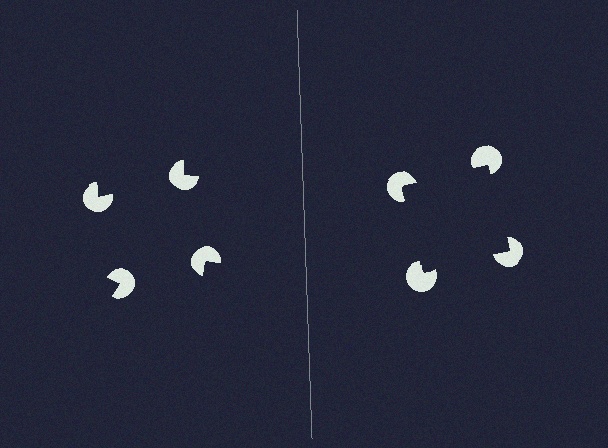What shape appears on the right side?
An illusory square.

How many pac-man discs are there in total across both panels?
8 — 4 on each side.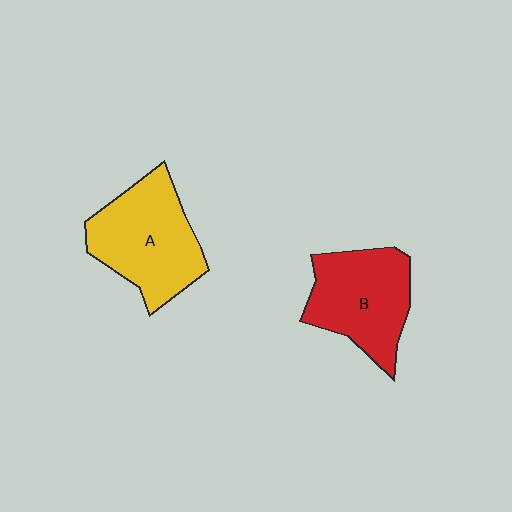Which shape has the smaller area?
Shape B (red).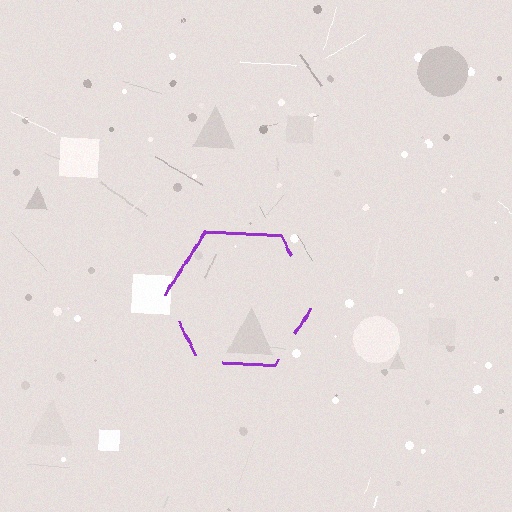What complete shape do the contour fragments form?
The contour fragments form a hexagon.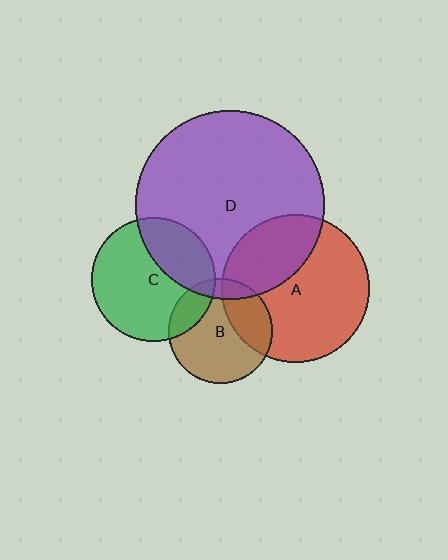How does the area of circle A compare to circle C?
Approximately 1.4 times.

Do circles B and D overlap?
Yes.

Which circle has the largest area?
Circle D (purple).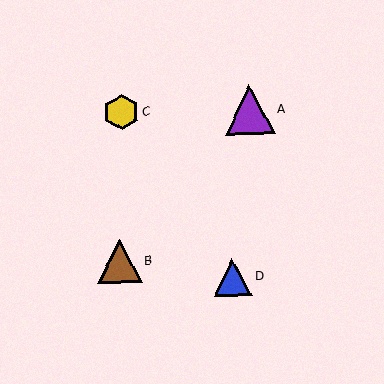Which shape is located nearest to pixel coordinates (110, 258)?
The brown triangle (labeled B) at (119, 261) is nearest to that location.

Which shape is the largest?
The purple triangle (labeled A) is the largest.